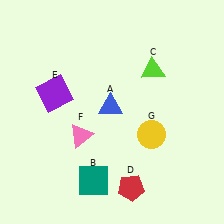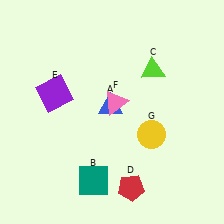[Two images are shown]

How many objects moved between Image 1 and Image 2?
1 object moved between the two images.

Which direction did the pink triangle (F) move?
The pink triangle (F) moved right.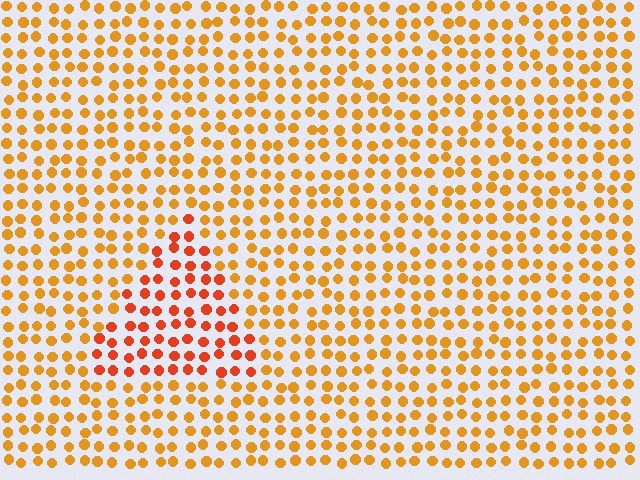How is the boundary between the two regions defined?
The boundary is defined purely by a slight shift in hue (about 28 degrees). Spacing, size, and orientation are identical on both sides.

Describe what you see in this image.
The image is filled with small orange elements in a uniform arrangement. A triangle-shaped region is visible where the elements are tinted to a slightly different hue, forming a subtle color boundary.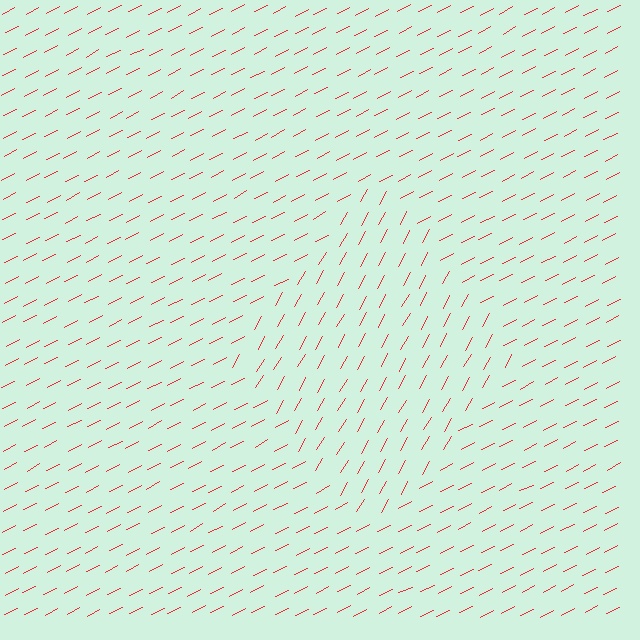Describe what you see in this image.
The image is filled with small red line segments. A diamond region in the image has lines oriented differently from the surrounding lines, creating a visible texture boundary.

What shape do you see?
I see a diamond.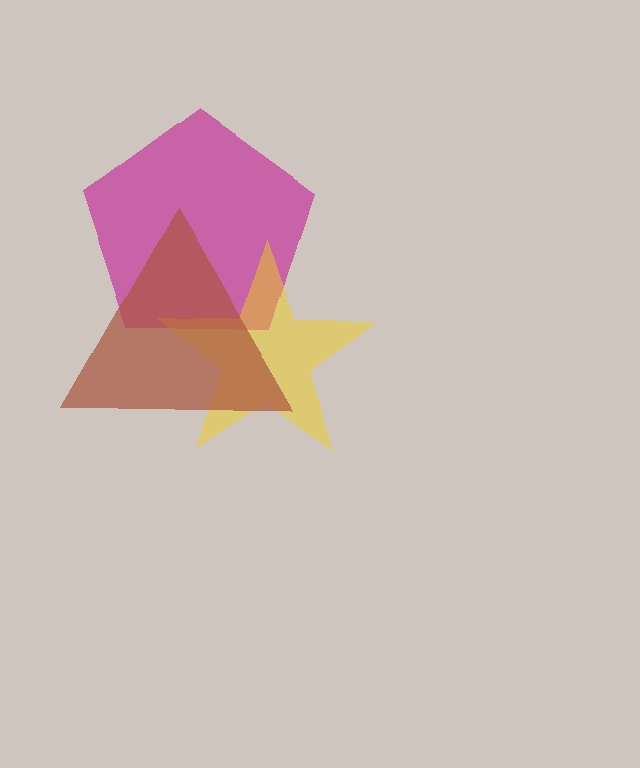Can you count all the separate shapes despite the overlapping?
Yes, there are 3 separate shapes.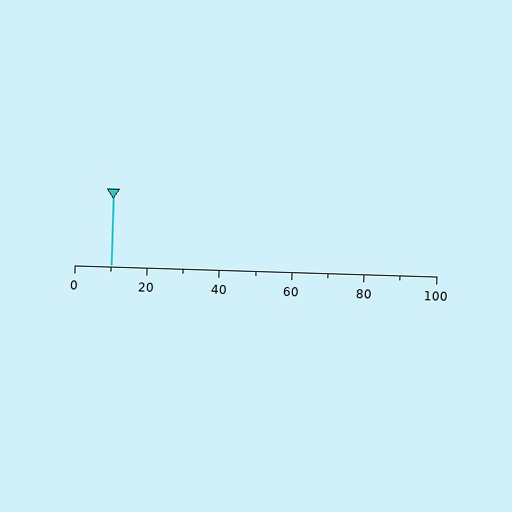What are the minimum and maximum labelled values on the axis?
The axis runs from 0 to 100.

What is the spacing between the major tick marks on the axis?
The major ticks are spaced 20 apart.